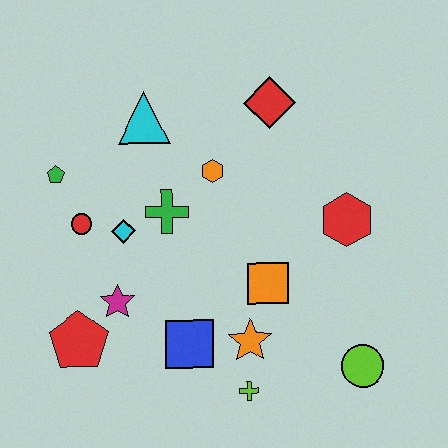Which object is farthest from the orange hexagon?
The lime circle is farthest from the orange hexagon.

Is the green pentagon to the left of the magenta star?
Yes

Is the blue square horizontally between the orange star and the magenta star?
Yes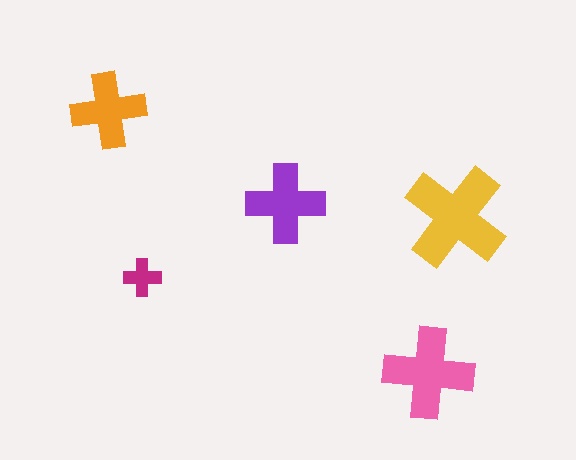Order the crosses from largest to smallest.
the yellow one, the pink one, the purple one, the orange one, the magenta one.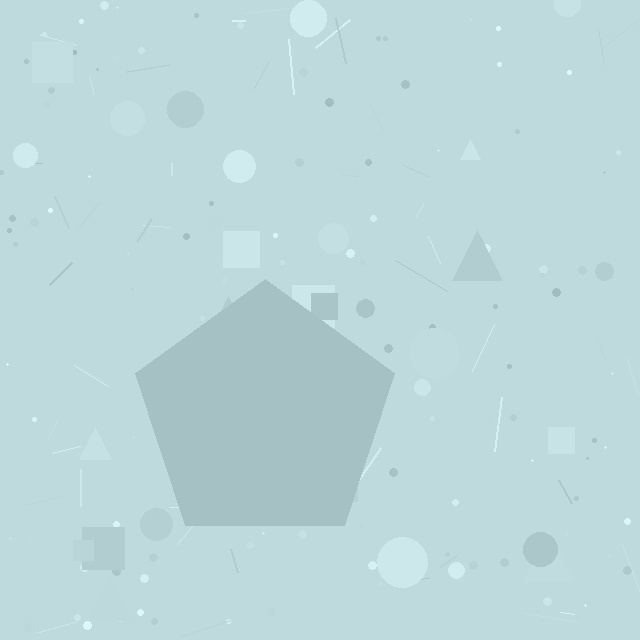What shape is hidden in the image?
A pentagon is hidden in the image.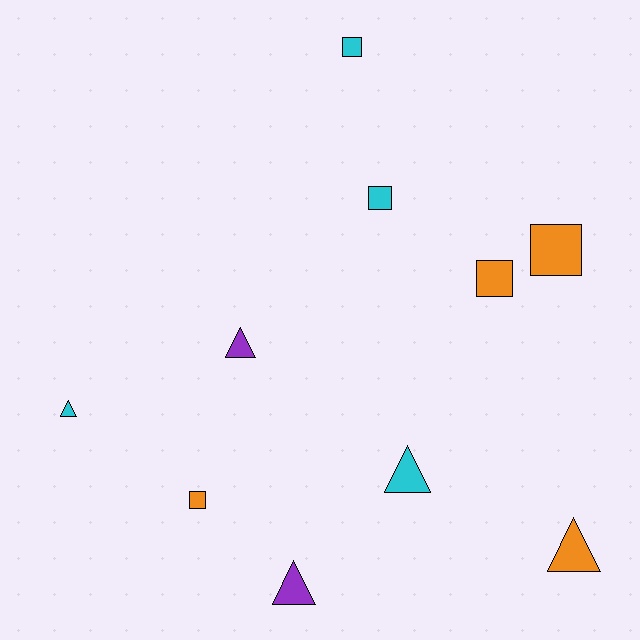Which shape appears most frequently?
Triangle, with 5 objects.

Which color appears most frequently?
Orange, with 4 objects.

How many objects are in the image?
There are 10 objects.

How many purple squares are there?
There are no purple squares.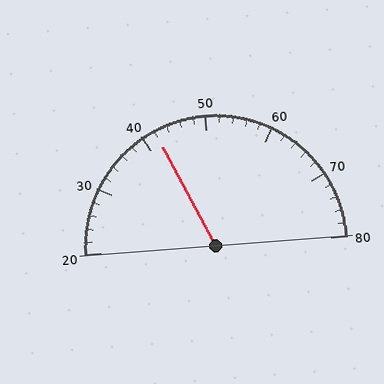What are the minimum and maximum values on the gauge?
The gauge ranges from 20 to 80.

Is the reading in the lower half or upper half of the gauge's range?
The reading is in the lower half of the range (20 to 80).